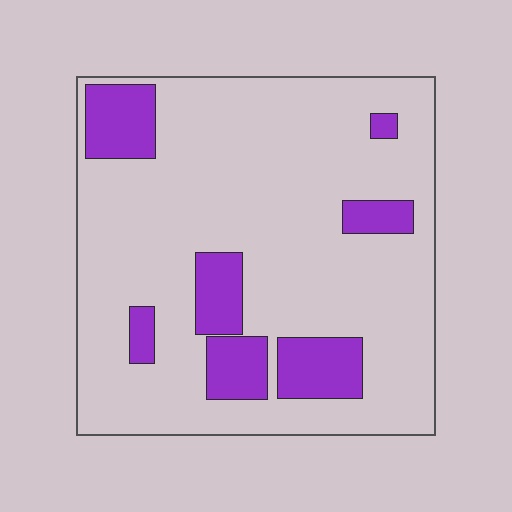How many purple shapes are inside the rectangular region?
7.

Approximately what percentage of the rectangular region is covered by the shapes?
Approximately 20%.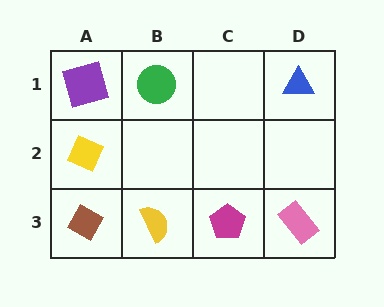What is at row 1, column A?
A purple square.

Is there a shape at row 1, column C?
No, that cell is empty.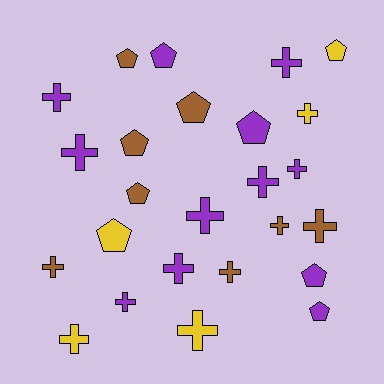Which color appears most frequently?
Purple, with 12 objects.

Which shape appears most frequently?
Cross, with 15 objects.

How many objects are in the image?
There are 25 objects.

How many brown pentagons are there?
There are 4 brown pentagons.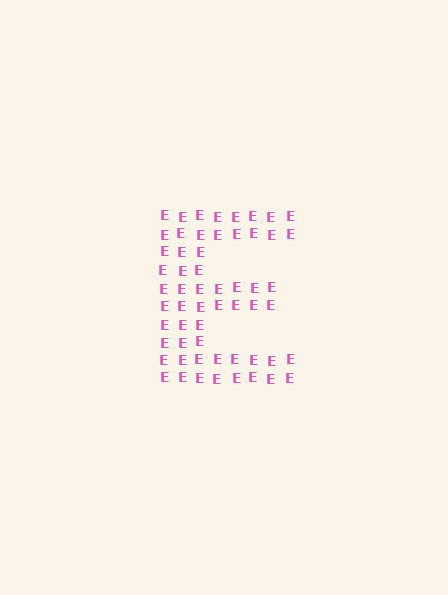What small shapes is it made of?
It is made of small letter E's.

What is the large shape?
The large shape is the letter E.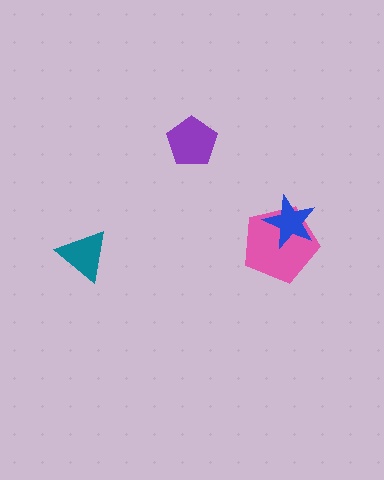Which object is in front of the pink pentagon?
The blue star is in front of the pink pentagon.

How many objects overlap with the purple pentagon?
0 objects overlap with the purple pentagon.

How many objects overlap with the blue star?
1 object overlaps with the blue star.